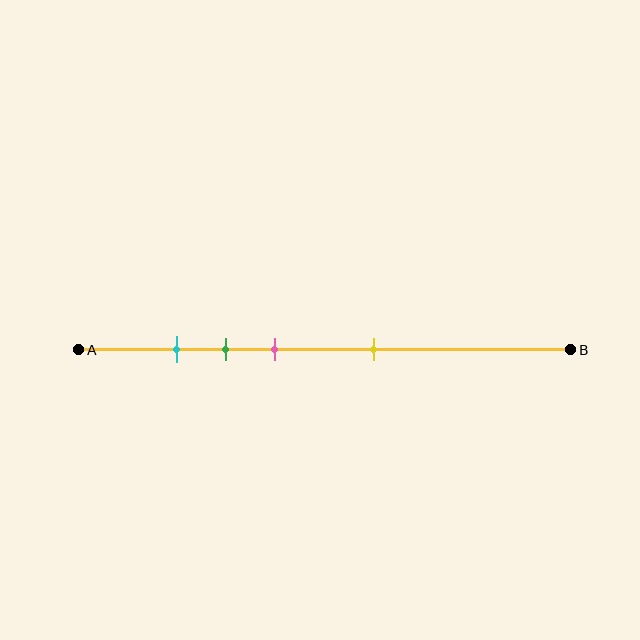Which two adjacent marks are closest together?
The cyan and green marks are the closest adjacent pair.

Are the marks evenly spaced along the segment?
No, the marks are not evenly spaced.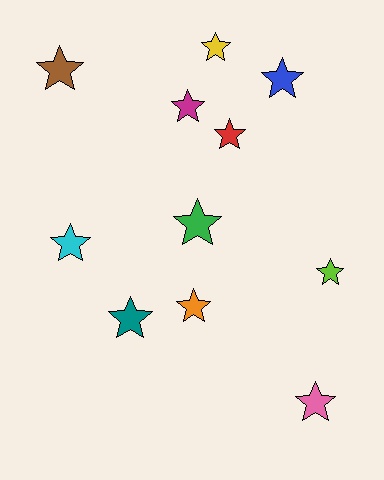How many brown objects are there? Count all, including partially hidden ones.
There is 1 brown object.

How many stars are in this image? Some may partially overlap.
There are 11 stars.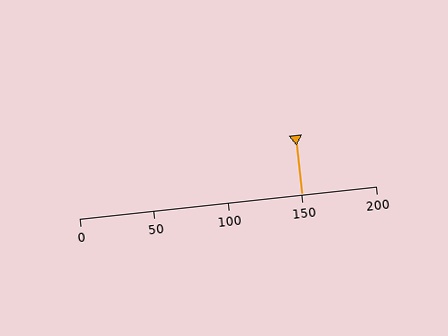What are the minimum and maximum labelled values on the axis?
The axis runs from 0 to 200.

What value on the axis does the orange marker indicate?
The marker indicates approximately 150.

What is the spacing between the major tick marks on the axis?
The major ticks are spaced 50 apart.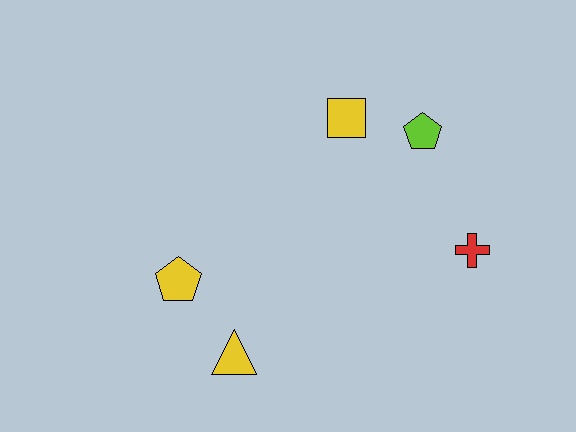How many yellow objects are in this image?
There are 3 yellow objects.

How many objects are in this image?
There are 5 objects.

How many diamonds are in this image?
There are no diamonds.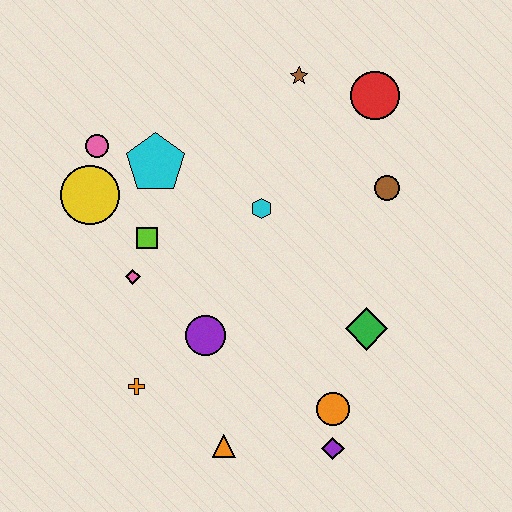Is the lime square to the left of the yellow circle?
No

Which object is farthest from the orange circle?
The pink circle is farthest from the orange circle.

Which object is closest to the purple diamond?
The orange circle is closest to the purple diamond.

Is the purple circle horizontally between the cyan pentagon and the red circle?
Yes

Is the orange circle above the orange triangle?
Yes